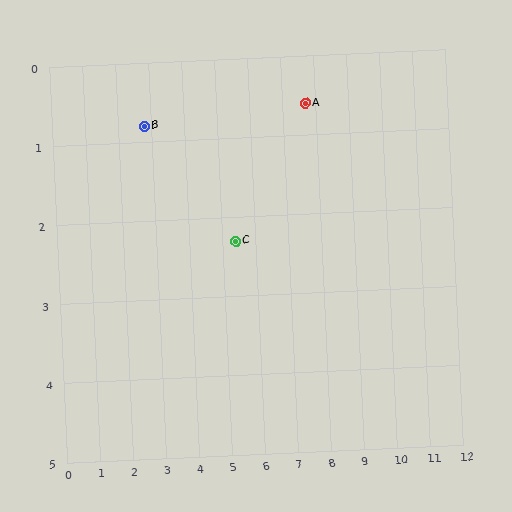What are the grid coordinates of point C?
Point C is at approximately (5.4, 2.3).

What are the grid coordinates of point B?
Point B is at approximately (2.8, 0.8).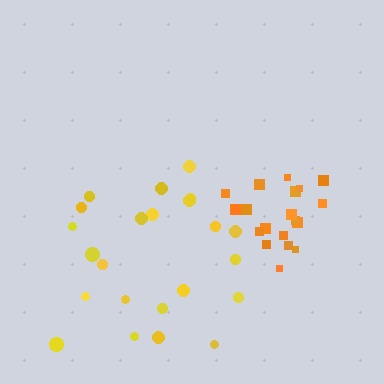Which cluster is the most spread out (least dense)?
Yellow.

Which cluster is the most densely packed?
Orange.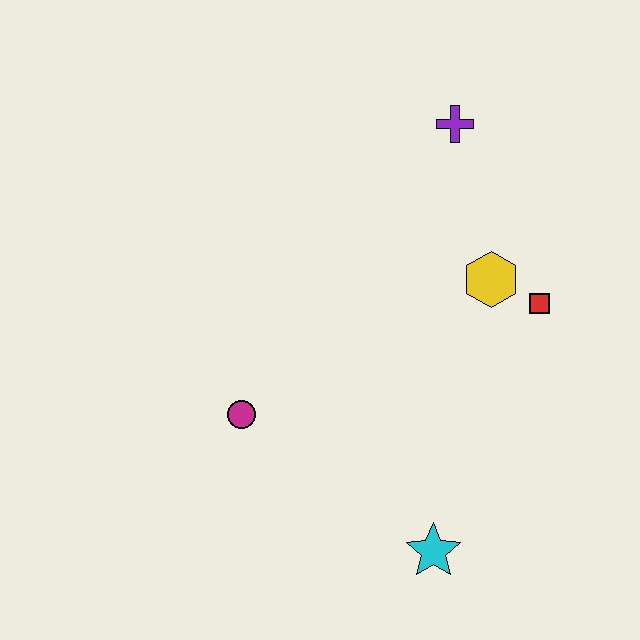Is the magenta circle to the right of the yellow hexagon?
No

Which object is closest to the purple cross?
The yellow hexagon is closest to the purple cross.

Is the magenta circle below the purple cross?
Yes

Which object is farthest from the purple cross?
The cyan star is farthest from the purple cross.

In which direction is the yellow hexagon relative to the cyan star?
The yellow hexagon is above the cyan star.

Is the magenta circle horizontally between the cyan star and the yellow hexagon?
No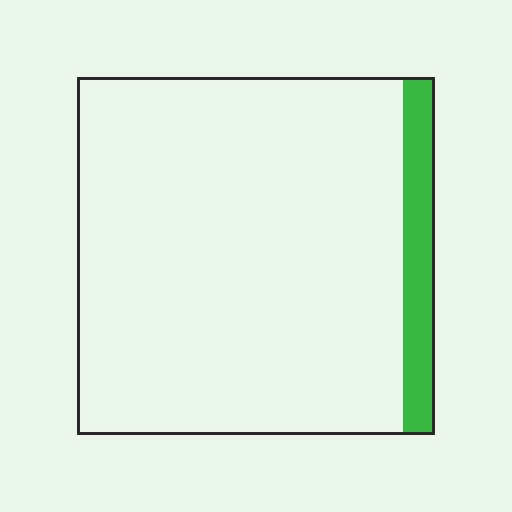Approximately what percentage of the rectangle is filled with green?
Approximately 10%.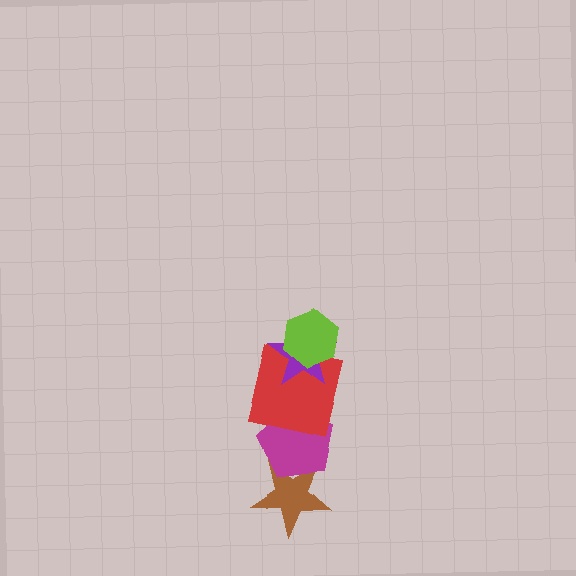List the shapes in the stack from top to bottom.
From top to bottom: the lime hexagon, the purple star, the red square, the magenta pentagon, the brown star.